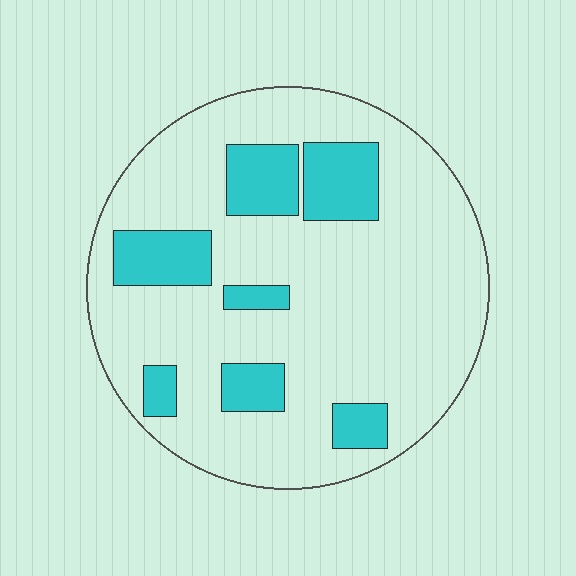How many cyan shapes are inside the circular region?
7.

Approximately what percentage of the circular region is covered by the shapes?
Approximately 20%.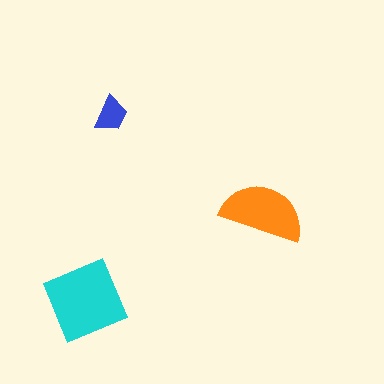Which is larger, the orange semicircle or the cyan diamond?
The cyan diamond.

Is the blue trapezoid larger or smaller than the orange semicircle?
Smaller.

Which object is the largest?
The cyan diamond.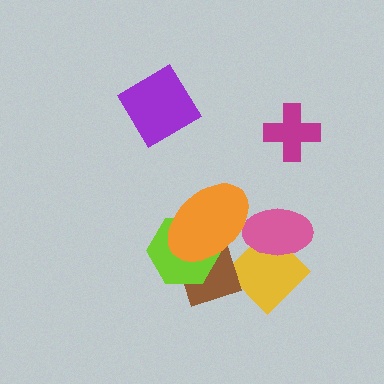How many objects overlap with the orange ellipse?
4 objects overlap with the orange ellipse.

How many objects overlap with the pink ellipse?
2 objects overlap with the pink ellipse.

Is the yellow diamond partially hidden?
Yes, it is partially covered by another shape.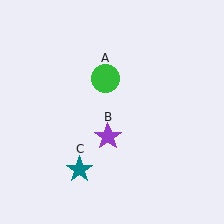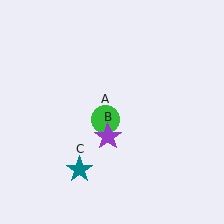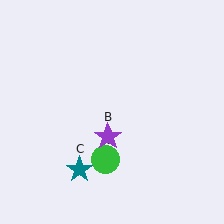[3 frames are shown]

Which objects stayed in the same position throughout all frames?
Purple star (object B) and teal star (object C) remained stationary.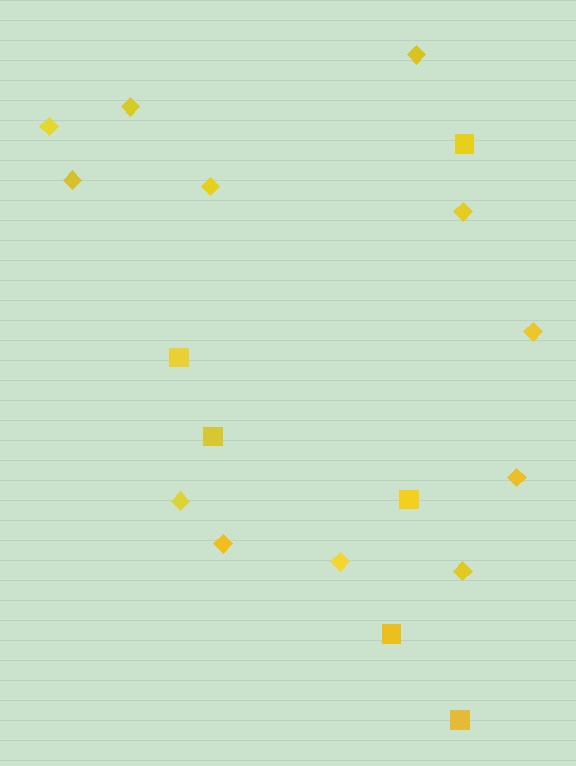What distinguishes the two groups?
There are 2 groups: one group of diamonds (12) and one group of squares (6).